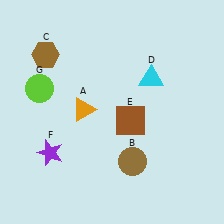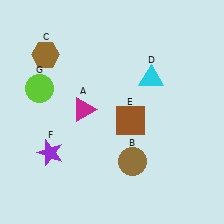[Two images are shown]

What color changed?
The triangle (A) changed from orange in Image 1 to magenta in Image 2.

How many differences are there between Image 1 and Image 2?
There is 1 difference between the two images.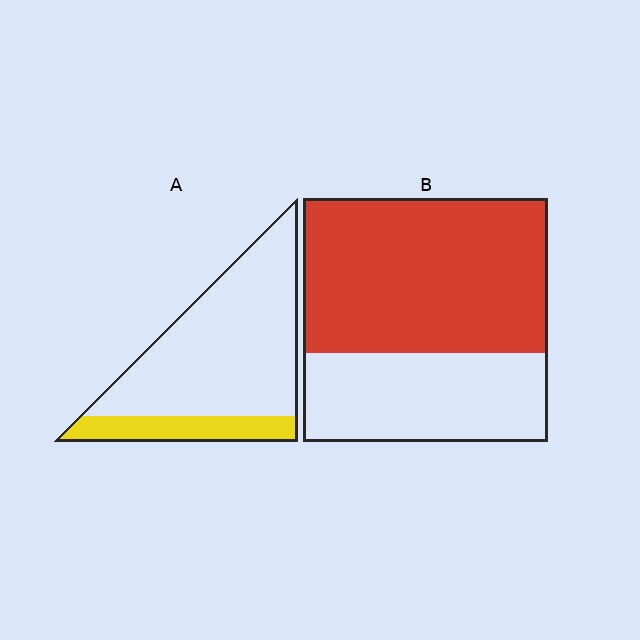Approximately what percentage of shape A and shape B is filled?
A is approximately 20% and B is approximately 65%.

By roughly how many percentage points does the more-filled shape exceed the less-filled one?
By roughly 45 percentage points (B over A).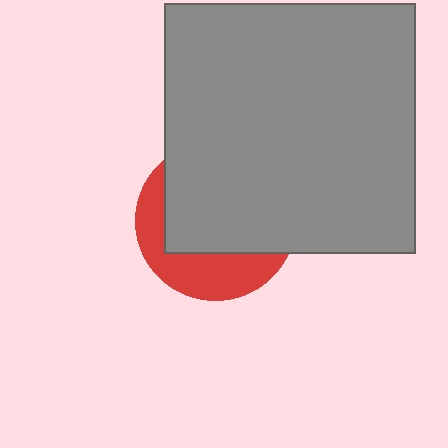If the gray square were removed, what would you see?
You would see the complete red circle.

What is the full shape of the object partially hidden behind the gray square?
The partially hidden object is a red circle.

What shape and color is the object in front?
The object in front is a gray square.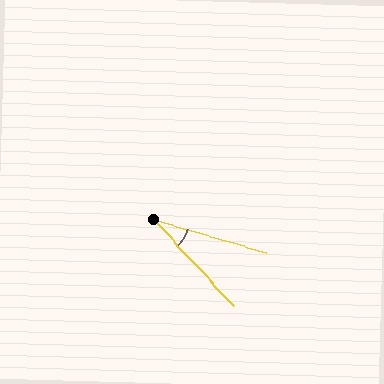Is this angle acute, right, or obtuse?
It is acute.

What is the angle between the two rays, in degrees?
Approximately 31 degrees.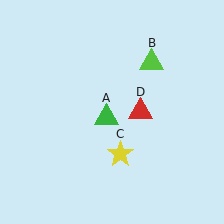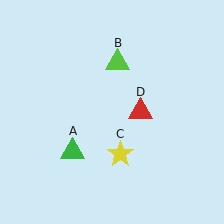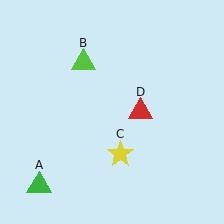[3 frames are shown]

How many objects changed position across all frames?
2 objects changed position: green triangle (object A), lime triangle (object B).